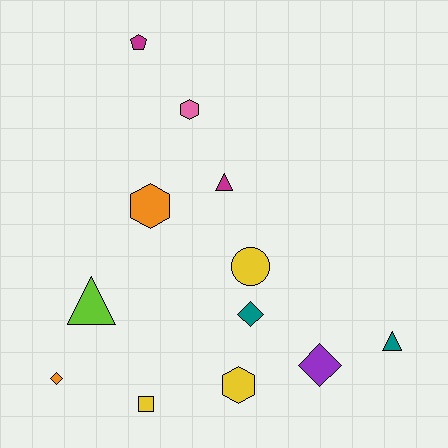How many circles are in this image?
There is 1 circle.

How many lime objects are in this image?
There is 1 lime object.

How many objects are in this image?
There are 12 objects.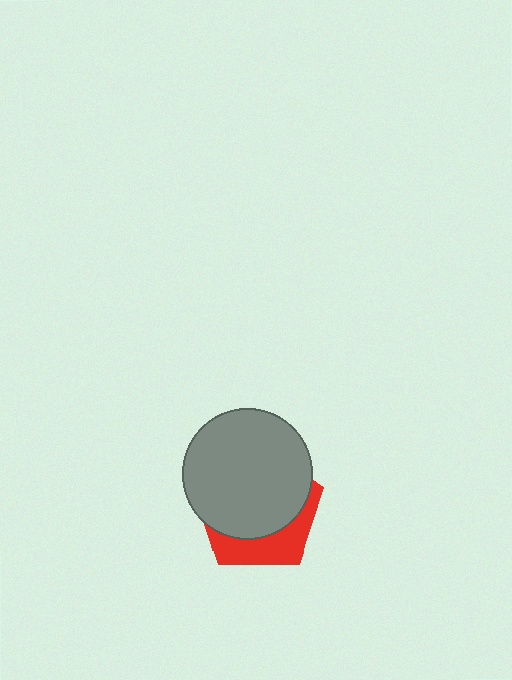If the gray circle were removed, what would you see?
You would see the complete red pentagon.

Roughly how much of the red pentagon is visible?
A small part of it is visible (roughly 31%).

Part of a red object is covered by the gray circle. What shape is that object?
It is a pentagon.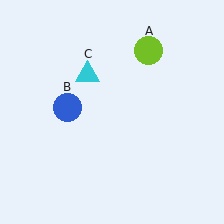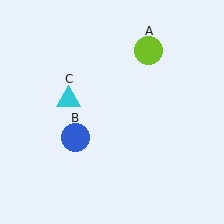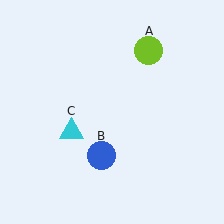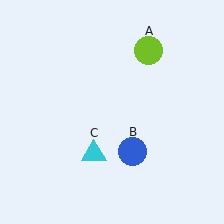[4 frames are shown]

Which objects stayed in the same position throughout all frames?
Lime circle (object A) remained stationary.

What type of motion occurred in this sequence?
The blue circle (object B), cyan triangle (object C) rotated counterclockwise around the center of the scene.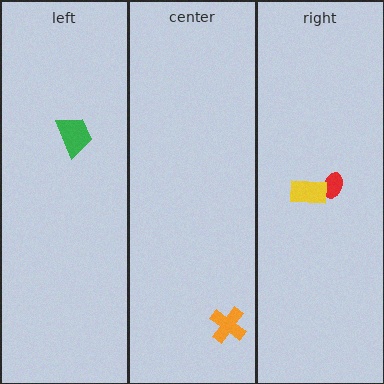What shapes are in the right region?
The red ellipse, the yellow rectangle.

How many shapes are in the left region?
1.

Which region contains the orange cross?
The center region.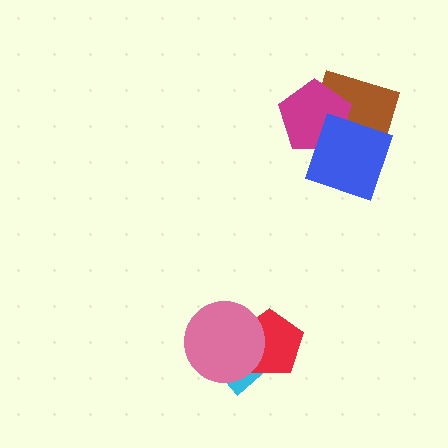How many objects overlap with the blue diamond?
2 objects overlap with the blue diamond.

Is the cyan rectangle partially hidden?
Yes, it is partially covered by another shape.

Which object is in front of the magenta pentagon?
The blue diamond is in front of the magenta pentagon.